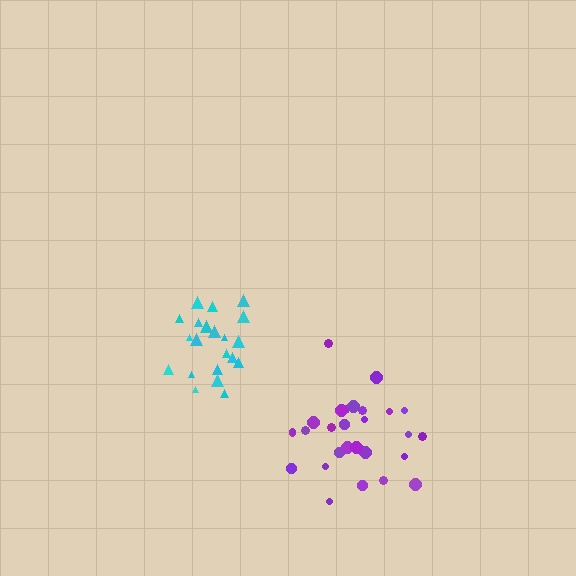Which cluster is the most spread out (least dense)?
Purple.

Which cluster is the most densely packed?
Cyan.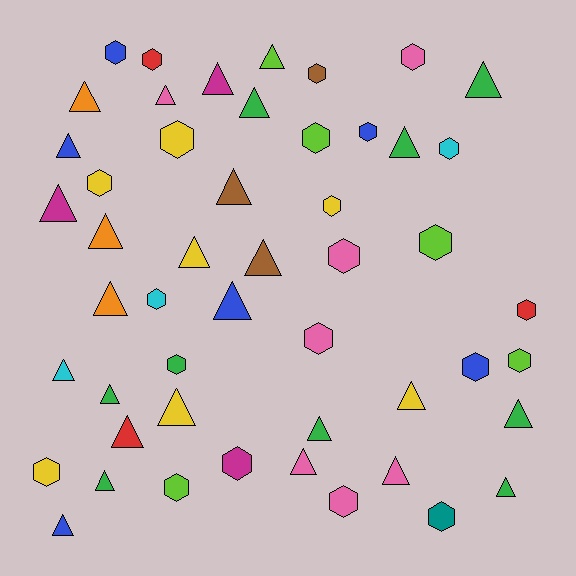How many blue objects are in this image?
There are 6 blue objects.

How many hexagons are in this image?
There are 23 hexagons.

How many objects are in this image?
There are 50 objects.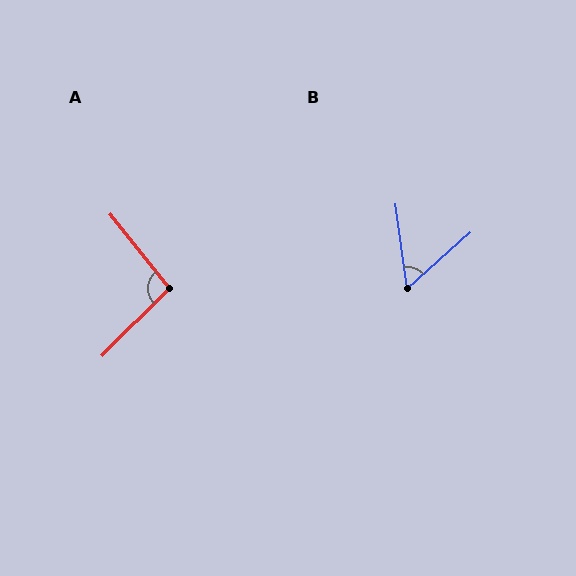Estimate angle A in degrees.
Approximately 96 degrees.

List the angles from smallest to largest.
B (56°), A (96°).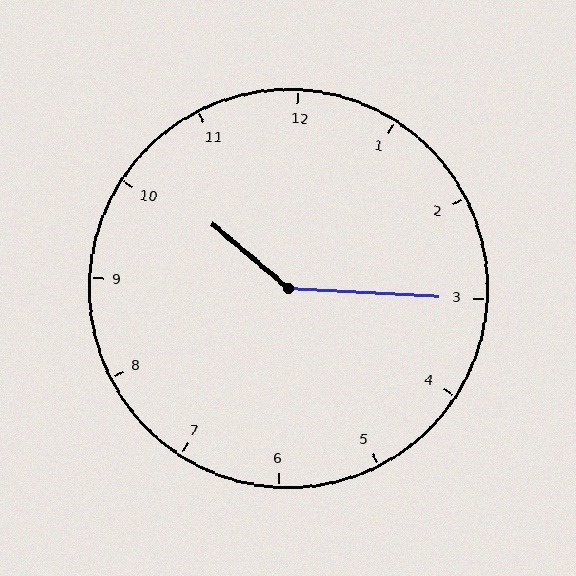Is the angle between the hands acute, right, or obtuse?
It is obtuse.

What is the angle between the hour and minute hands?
Approximately 142 degrees.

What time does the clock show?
10:15.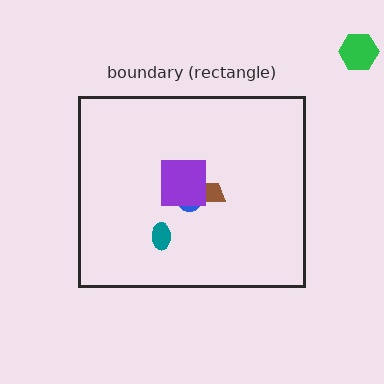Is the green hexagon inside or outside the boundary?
Outside.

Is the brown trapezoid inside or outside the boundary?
Inside.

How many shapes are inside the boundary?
4 inside, 1 outside.